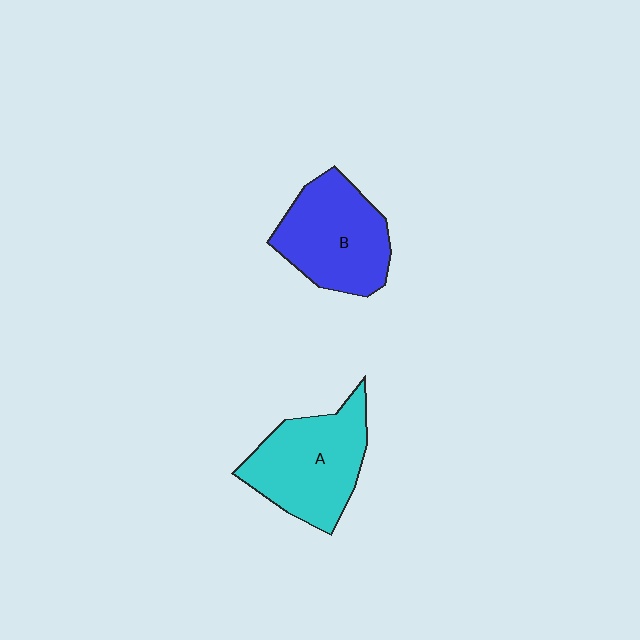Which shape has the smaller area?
Shape B (blue).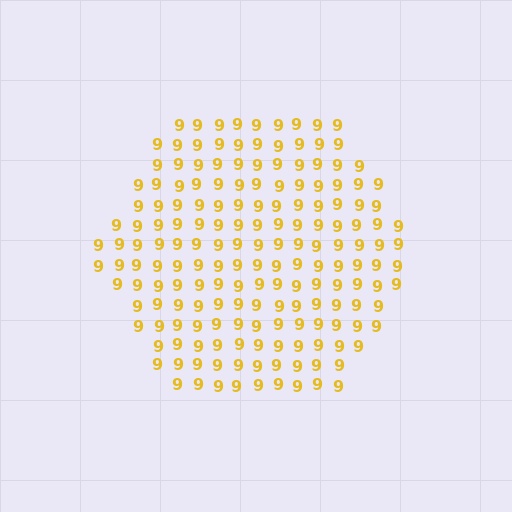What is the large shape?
The large shape is a hexagon.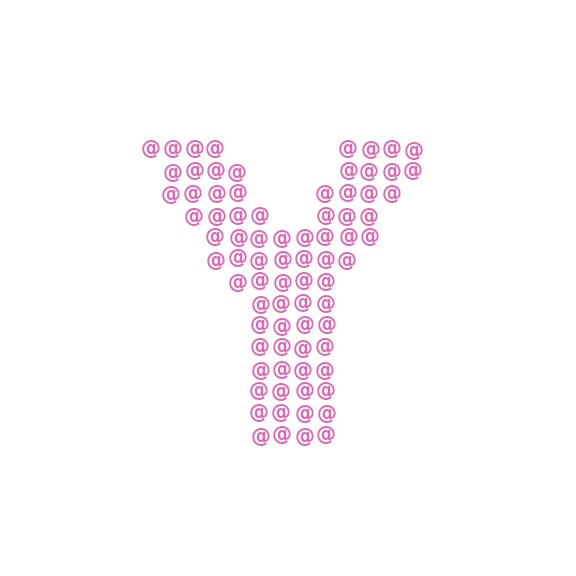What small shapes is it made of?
It is made of small at signs.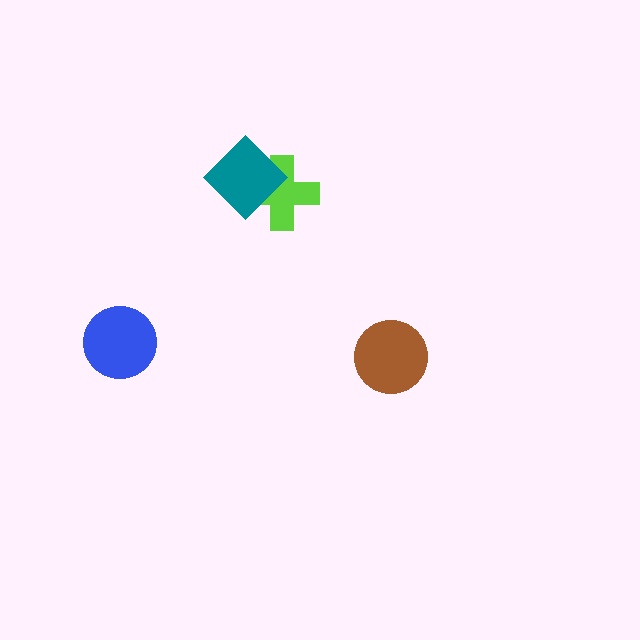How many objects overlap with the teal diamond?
1 object overlaps with the teal diamond.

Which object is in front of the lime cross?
The teal diamond is in front of the lime cross.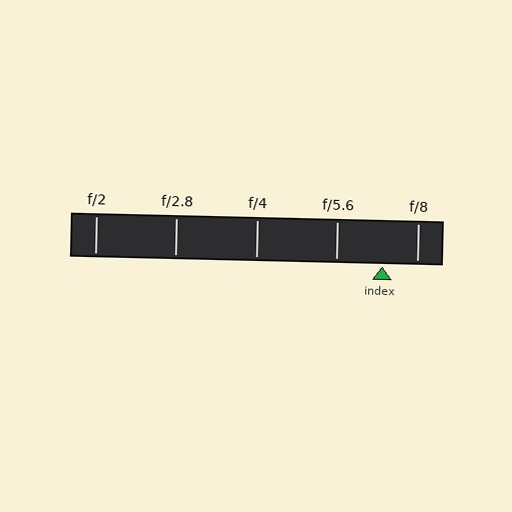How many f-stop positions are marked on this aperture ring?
There are 5 f-stop positions marked.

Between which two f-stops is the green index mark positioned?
The index mark is between f/5.6 and f/8.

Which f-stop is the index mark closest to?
The index mark is closest to f/8.